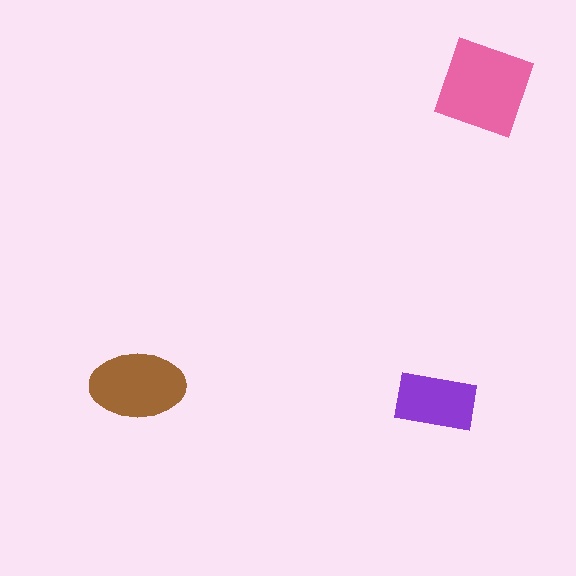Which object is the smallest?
The purple rectangle.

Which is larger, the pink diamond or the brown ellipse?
The pink diamond.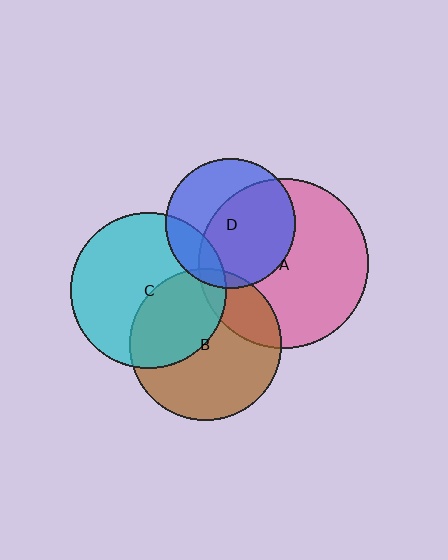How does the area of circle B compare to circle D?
Approximately 1.4 times.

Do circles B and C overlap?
Yes.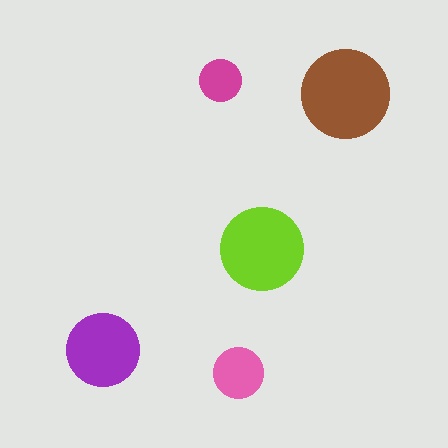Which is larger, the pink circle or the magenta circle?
The pink one.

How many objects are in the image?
There are 5 objects in the image.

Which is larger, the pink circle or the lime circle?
The lime one.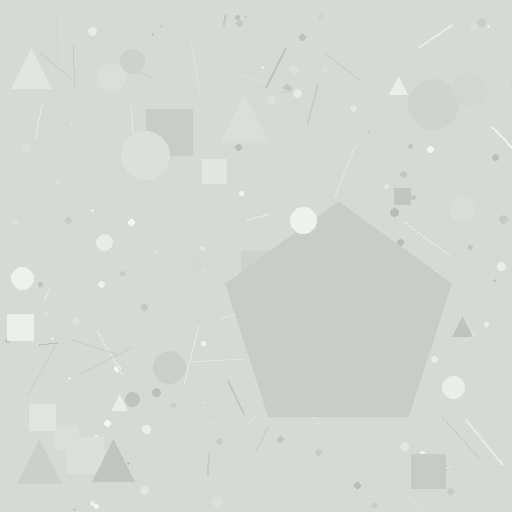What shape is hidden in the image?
A pentagon is hidden in the image.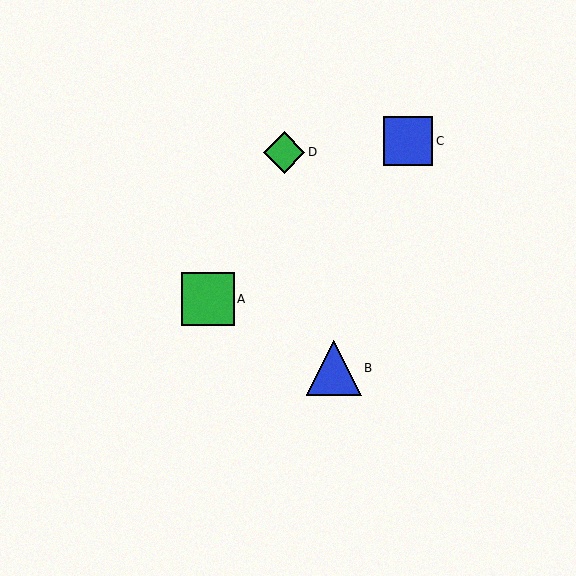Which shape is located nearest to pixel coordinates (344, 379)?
The blue triangle (labeled B) at (334, 368) is nearest to that location.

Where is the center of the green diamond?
The center of the green diamond is at (284, 152).